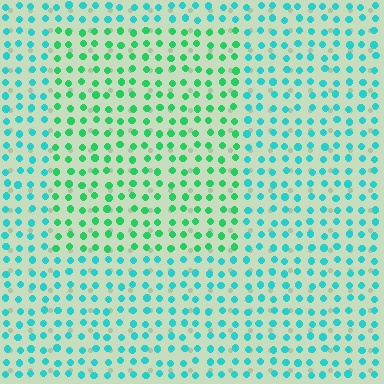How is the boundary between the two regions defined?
The boundary is defined purely by a slight shift in hue (about 37 degrees). Spacing, size, and orientation are identical on both sides.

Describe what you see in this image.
The image is filled with small cyan elements in a uniform arrangement. A rectangle-shaped region is visible where the elements are tinted to a slightly different hue, forming a subtle color boundary.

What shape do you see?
I see a rectangle.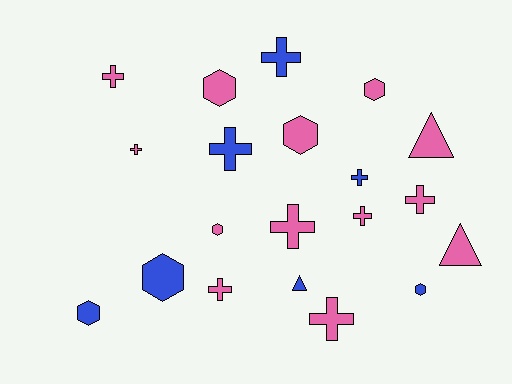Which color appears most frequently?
Pink, with 13 objects.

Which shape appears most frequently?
Cross, with 10 objects.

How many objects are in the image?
There are 20 objects.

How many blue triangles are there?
There is 1 blue triangle.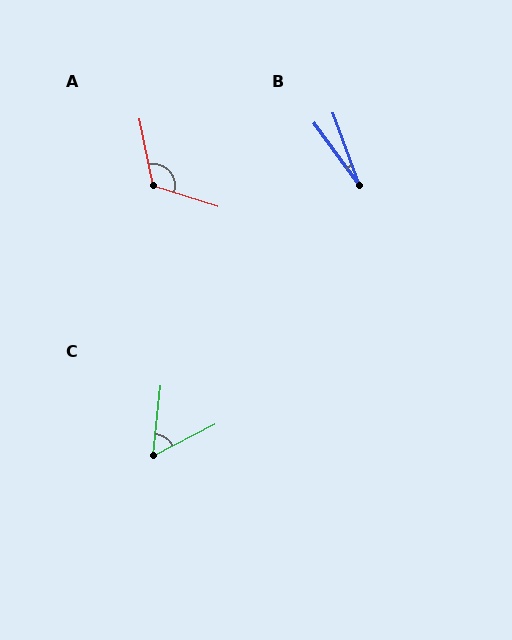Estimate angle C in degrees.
Approximately 57 degrees.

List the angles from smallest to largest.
B (16°), C (57°), A (119°).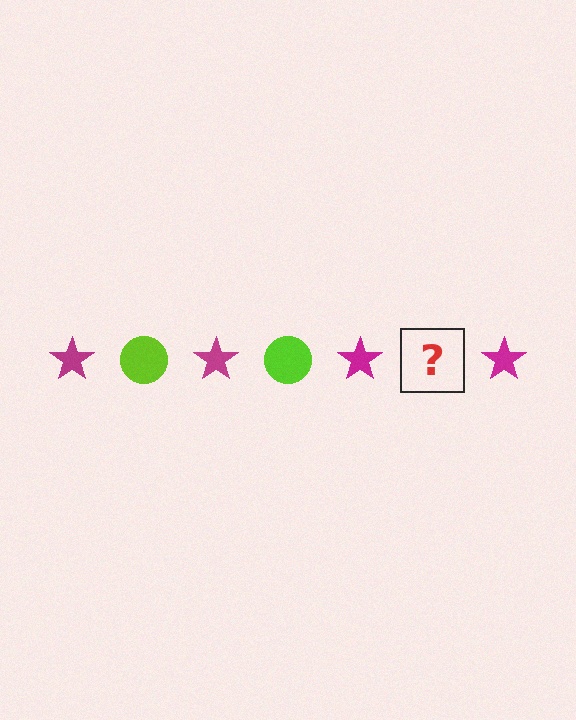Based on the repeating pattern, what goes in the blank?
The blank should be a lime circle.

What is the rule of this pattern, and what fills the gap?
The rule is that the pattern alternates between magenta star and lime circle. The gap should be filled with a lime circle.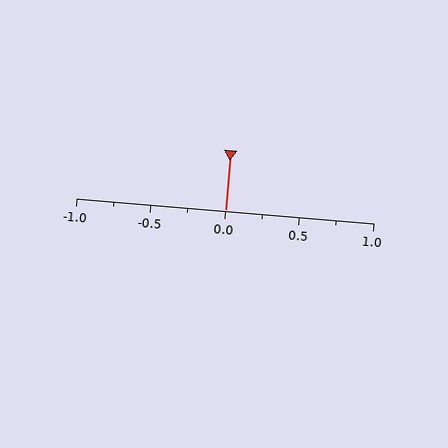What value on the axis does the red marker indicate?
The marker indicates approximately 0.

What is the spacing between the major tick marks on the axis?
The major ticks are spaced 0.5 apart.